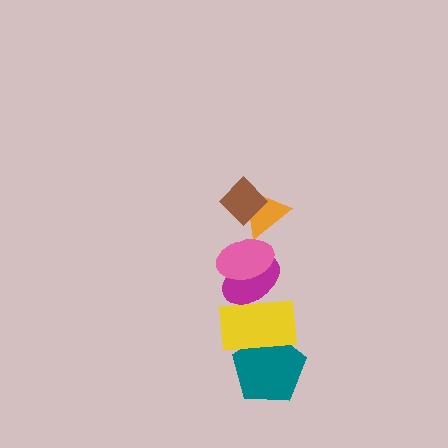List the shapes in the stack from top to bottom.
From top to bottom: the brown diamond, the orange triangle, the pink ellipse, the magenta ellipse, the yellow rectangle, the teal pentagon.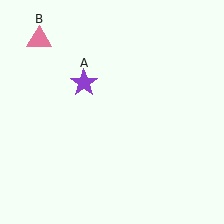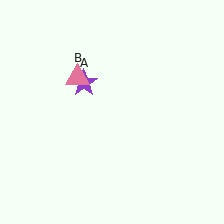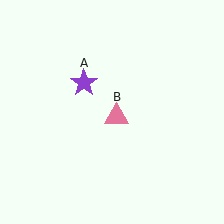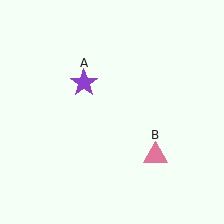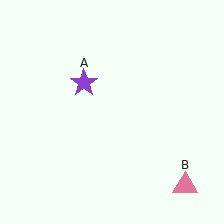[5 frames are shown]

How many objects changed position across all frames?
1 object changed position: pink triangle (object B).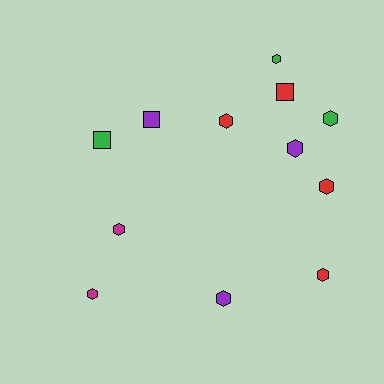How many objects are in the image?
There are 12 objects.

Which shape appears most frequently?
Hexagon, with 9 objects.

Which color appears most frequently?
Red, with 4 objects.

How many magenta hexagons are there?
There are 2 magenta hexagons.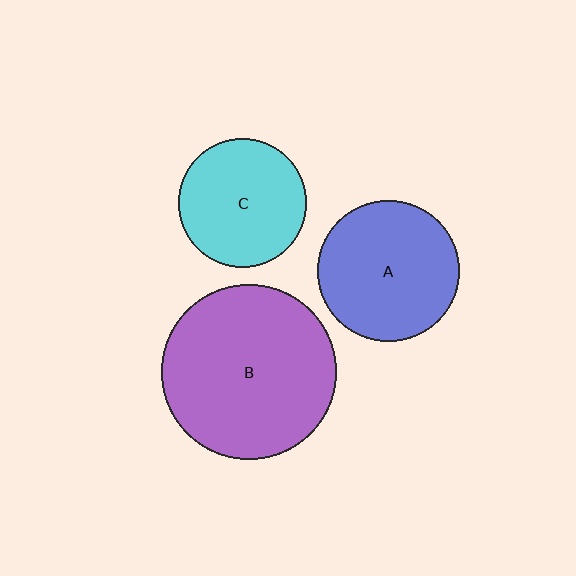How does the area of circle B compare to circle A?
Approximately 1.5 times.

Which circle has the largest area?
Circle B (purple).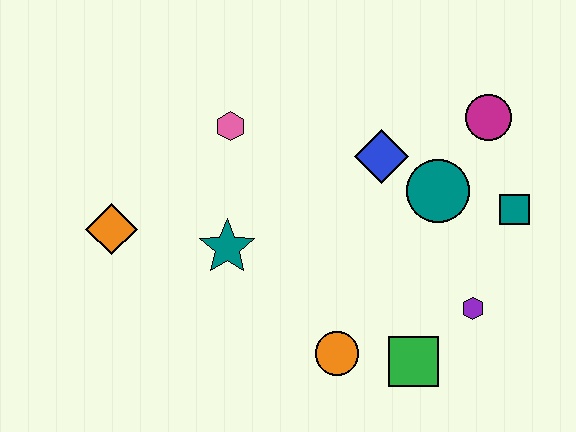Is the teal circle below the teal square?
No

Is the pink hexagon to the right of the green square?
No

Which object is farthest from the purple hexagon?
The orange diamond is farthest from the purple hexagon.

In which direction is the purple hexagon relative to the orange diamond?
The purple hexagon is to the right of the orange diamond.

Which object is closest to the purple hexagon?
The green square is closest to the purple hexagon.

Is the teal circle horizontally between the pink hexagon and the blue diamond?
No